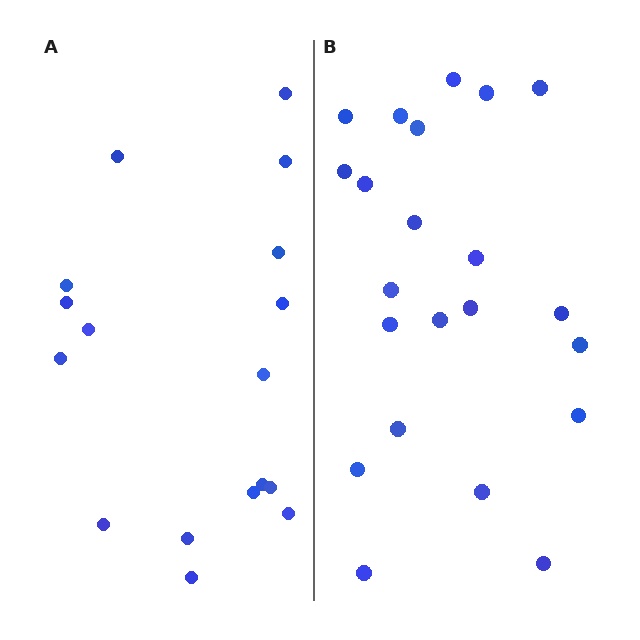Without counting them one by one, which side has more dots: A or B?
Region B (the right region) has more dots.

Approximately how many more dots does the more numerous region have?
Region B has about 5 more dots than region A.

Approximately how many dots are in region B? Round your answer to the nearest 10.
About 20 dots. (The exact count is 22, which rounds to 20.)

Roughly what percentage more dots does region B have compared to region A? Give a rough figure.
About 30% more.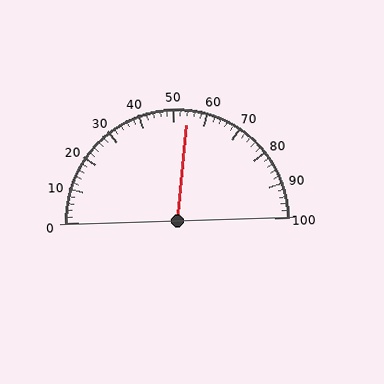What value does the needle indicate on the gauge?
The needle indicates approximately 54.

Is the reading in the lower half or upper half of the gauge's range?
The reading is in the upper half of the range (0 to 100).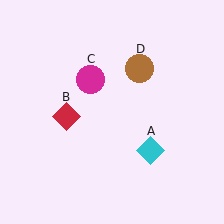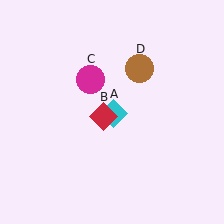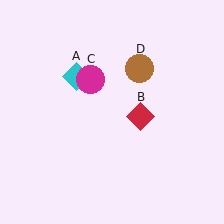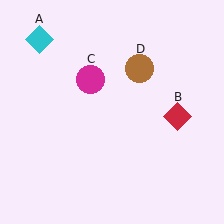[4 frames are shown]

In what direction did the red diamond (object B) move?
The red diamond (object B) moved right.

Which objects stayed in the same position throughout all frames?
Magenta circle (object C) and brown circle (object D) remained stationary.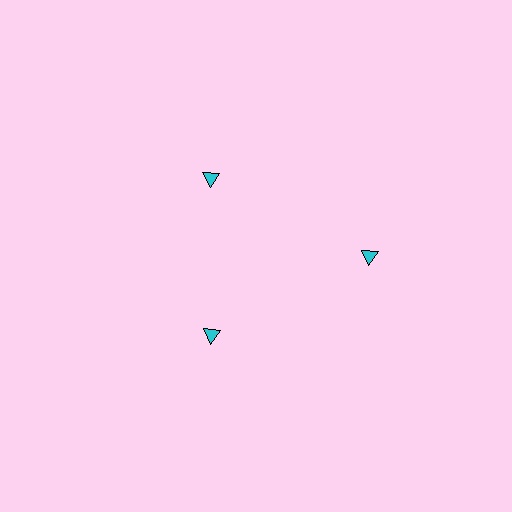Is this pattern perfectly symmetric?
No. The 3 cyan triangles are arranged in a ring, but one element near the 3 o'clock position is pushed outward from the center, breaking the 3-fold rotational symmetry.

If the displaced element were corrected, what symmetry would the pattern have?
It would have 3-fold rotational symmetry — the pattern would map onto itself every 120 degrees.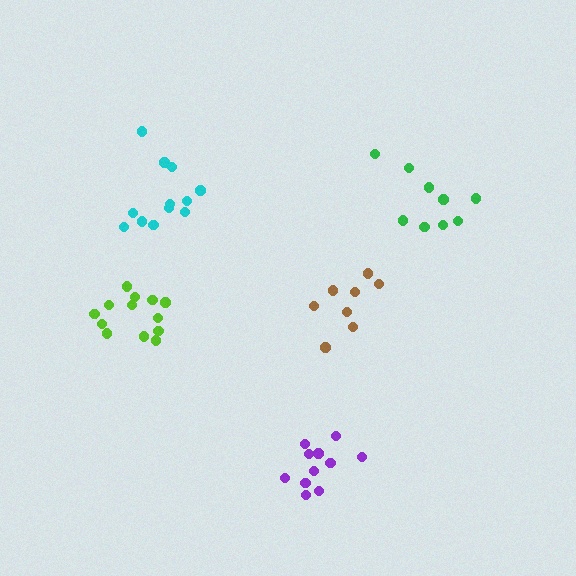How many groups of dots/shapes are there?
There are 5 groups.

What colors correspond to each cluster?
The clusters are colored: lime, brown, purple, green, cyan.